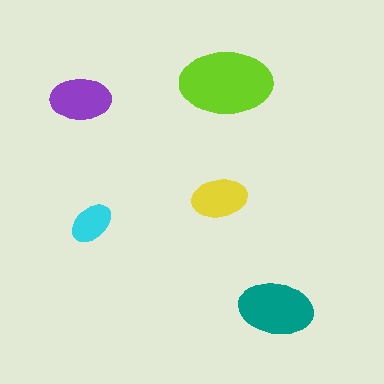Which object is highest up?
The lime ellipse is topmost.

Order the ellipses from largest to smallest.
the lime one, the teal one, the purple one, the yellow one, the cyan one.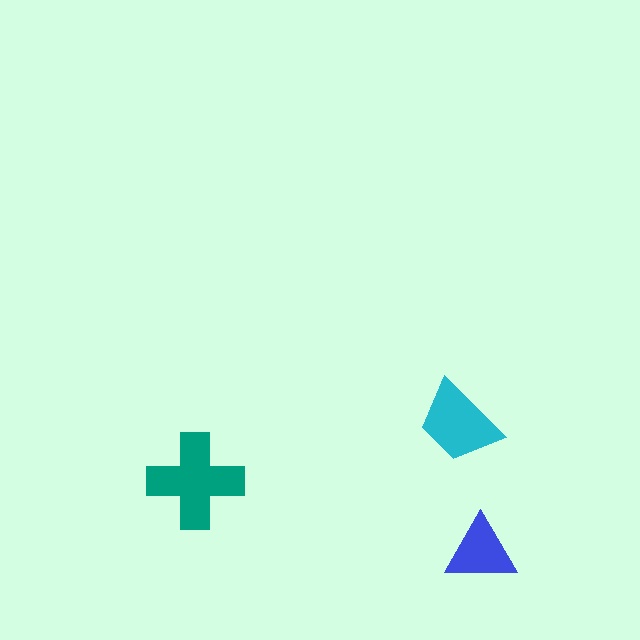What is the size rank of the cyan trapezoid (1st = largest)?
2nd.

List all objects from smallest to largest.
The blue triangle, the cyan trapezoid, the teal cross.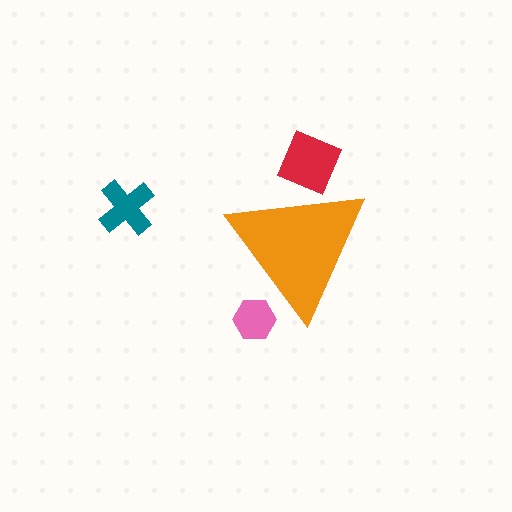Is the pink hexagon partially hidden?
Yes, the pink hexagon is partially hidden behind the orange triangle.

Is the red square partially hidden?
Yes, the red square is partially hidden behind the orange triangle.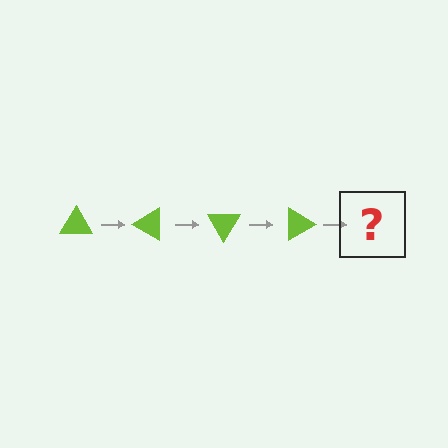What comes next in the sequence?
The next element should be a lime triangle rotated 120 degrees.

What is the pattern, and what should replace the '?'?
The pattern is that the triangle rotates 30 degrees each step. The '?' should be a lime triangle rotated 120 degrees.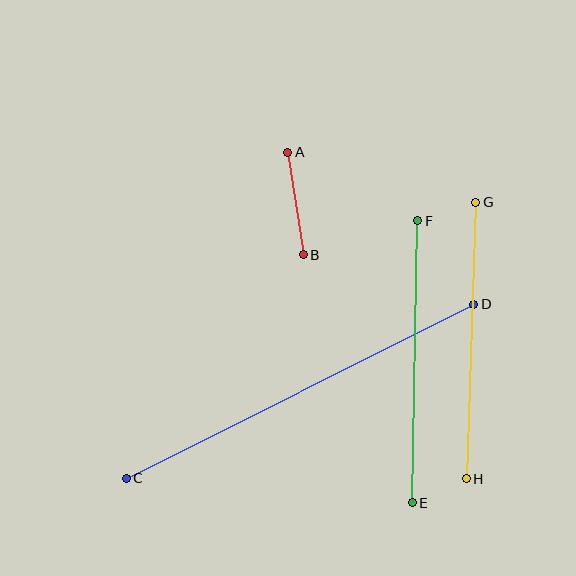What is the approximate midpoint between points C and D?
The midpoint is at approximately (300, 391) pixels.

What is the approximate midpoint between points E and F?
The midpoint is at approximately (415, 362) pixels.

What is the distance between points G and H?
The distance is approximately 276 pixels.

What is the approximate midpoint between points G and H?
The midpoint is at approximately (471, 340) pixels.